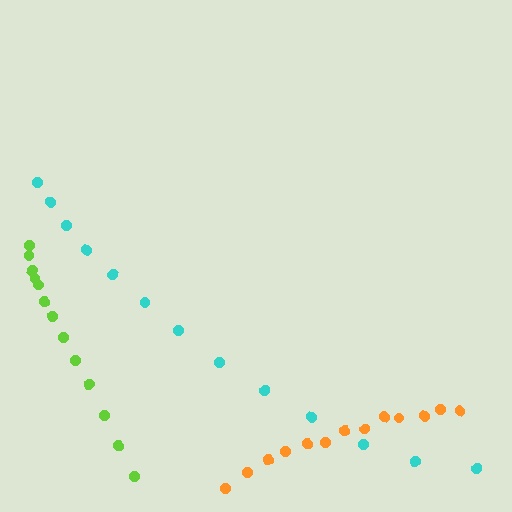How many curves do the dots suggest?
There are 3 distinct paths.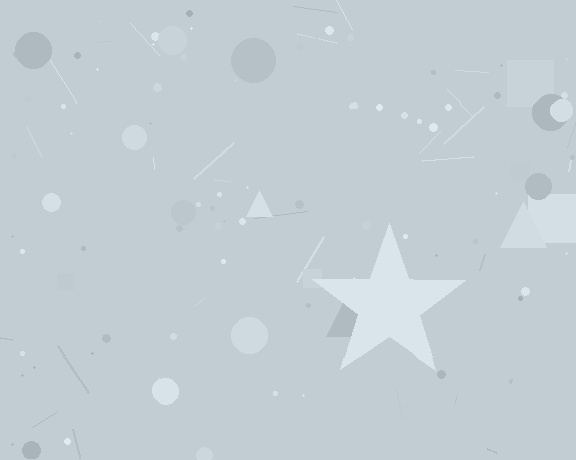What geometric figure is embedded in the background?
A star is embedded in the background.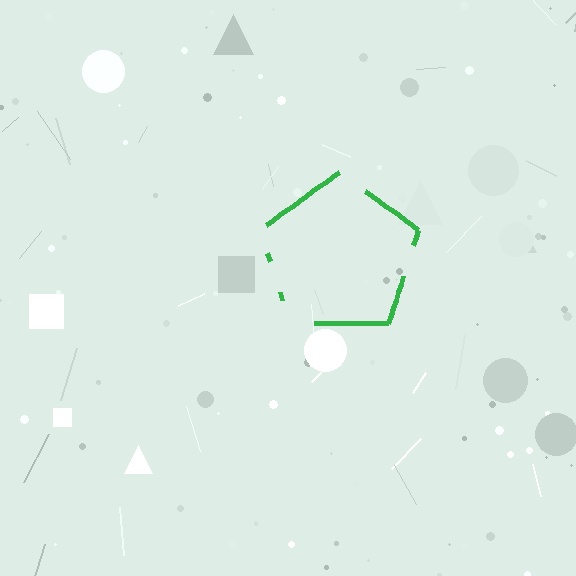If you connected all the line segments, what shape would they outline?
They would outline a pentagon.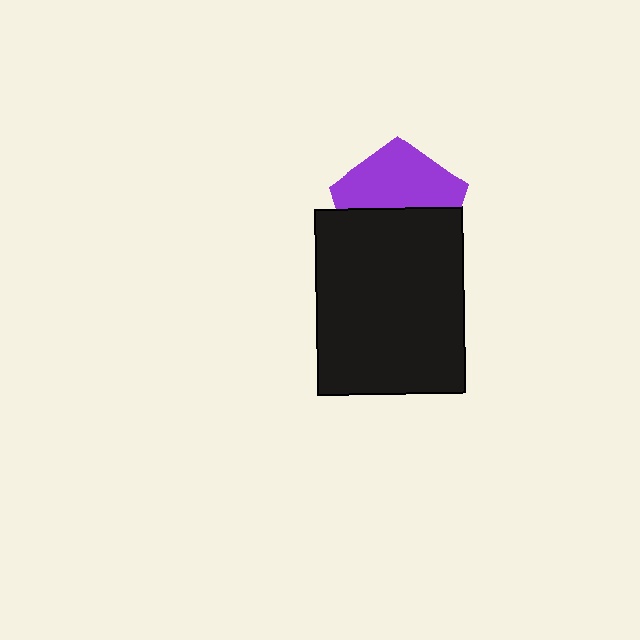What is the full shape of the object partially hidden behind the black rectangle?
The partially hidden object is a purple pentagon.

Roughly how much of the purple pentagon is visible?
About half of it is visible (roughly 50%).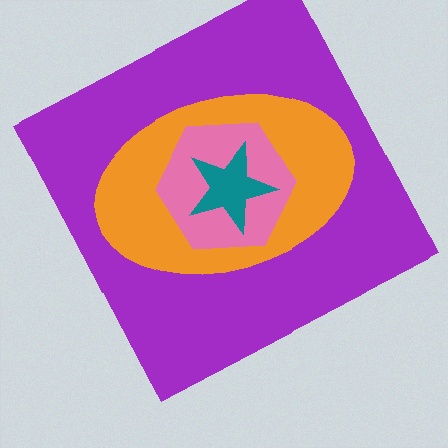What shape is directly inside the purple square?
The orange ellipse.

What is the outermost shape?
The purple square.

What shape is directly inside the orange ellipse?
The pink hexagon.